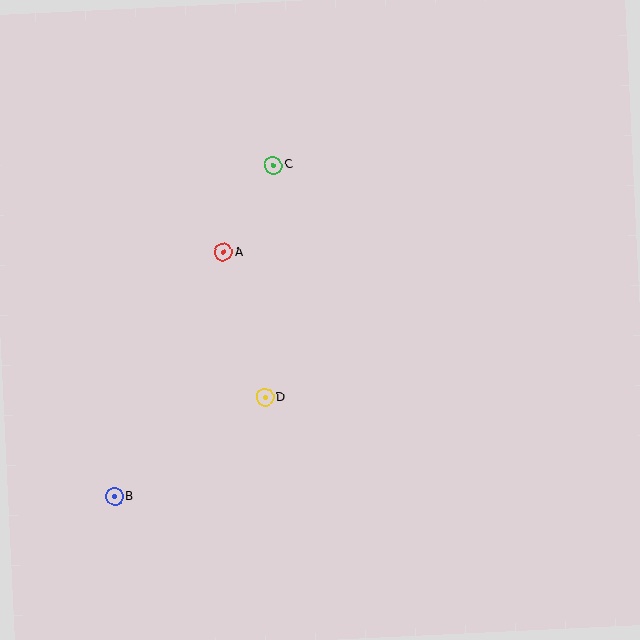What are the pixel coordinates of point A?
Point A is at (224, 252).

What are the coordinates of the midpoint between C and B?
The midpoint between C and B is at (194, 331).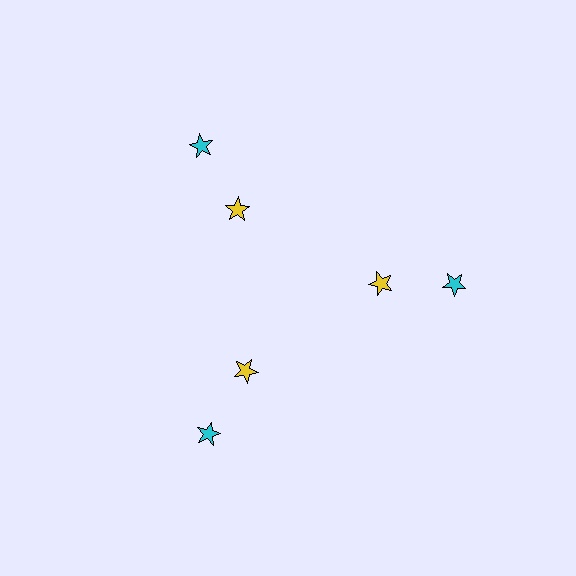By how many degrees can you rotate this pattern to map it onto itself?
The pattern maps onto itself every 120 degrees of rotation.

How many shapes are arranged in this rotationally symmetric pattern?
There are 6 shapes, arranged in 3 groups of 2.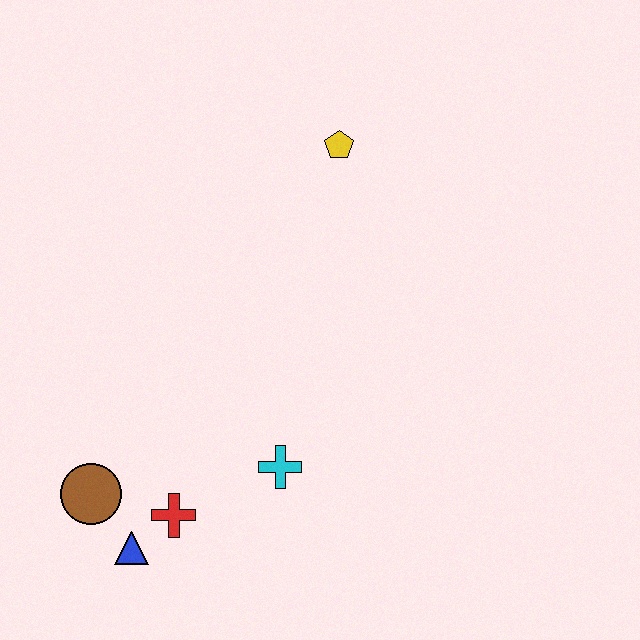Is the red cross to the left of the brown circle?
No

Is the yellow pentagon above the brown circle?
Yes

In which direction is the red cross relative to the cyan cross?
The red cross is to the left of the cyan cross.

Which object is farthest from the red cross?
The yellow pentagon is farthest from the red cross.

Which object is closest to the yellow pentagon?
The cyan cross is closest to the yellow pentagon.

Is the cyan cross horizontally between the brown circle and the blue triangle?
No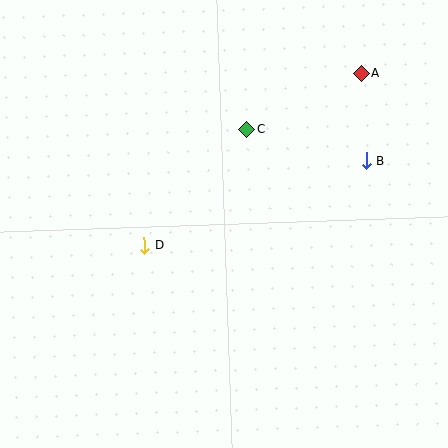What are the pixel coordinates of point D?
Point D is at (144, 246).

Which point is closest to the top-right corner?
Point A is closest to the top-right corner.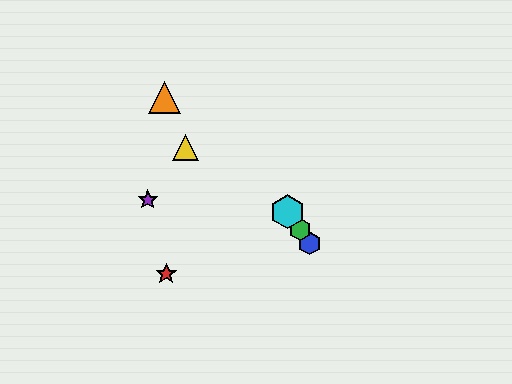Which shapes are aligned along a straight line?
The blue hexagon, the green hexagon, the cyan hexagon are aligned along a straight line.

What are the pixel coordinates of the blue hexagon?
The blue hexagon is at (310, 243).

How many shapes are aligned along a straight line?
3 shapes (the blue hexagon, the green hexagon, the cyan hexagon) are aligned along a straight line.